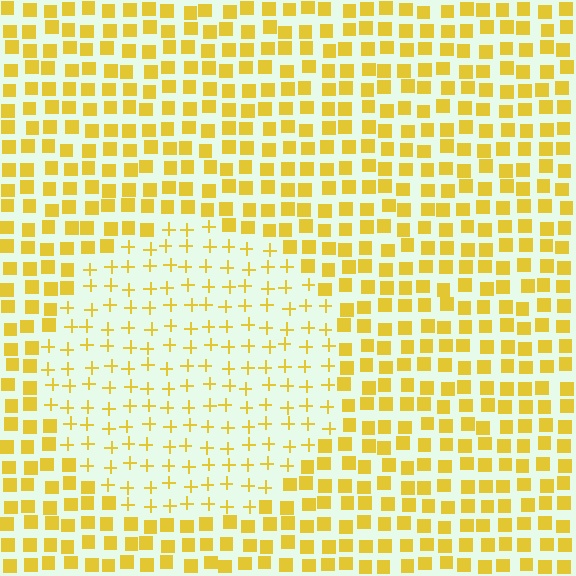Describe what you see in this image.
The image is filled with small yellow elements arranged in a uniform grid. A circle-shaped region contains plus signs, while the surrounding area contains squares. The boundary is defined purely by the change in element shape.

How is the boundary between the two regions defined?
The boundary is defined by a change in element shape: plus signs inside vs. squares outside. All elements share the same color and spacing.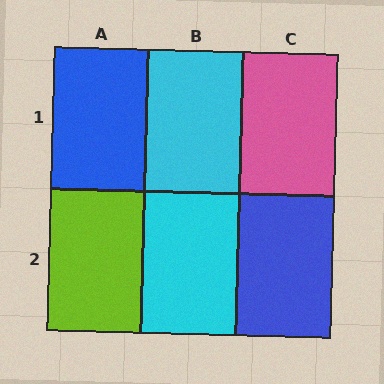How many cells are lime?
1 cell is lime.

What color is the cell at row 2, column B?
Cyan.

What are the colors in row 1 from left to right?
Blue, cyan, pink.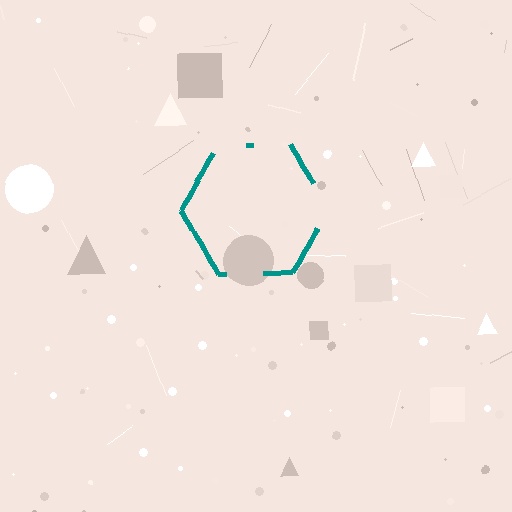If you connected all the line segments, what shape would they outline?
They would outline a hexagon.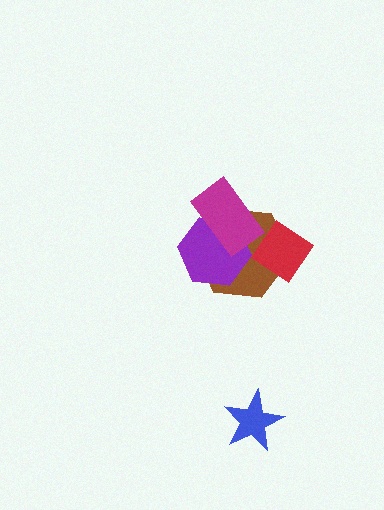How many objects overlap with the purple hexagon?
2 objects overlap with the purple hexagon.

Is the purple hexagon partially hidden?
Yes, it is partially covered by another shape.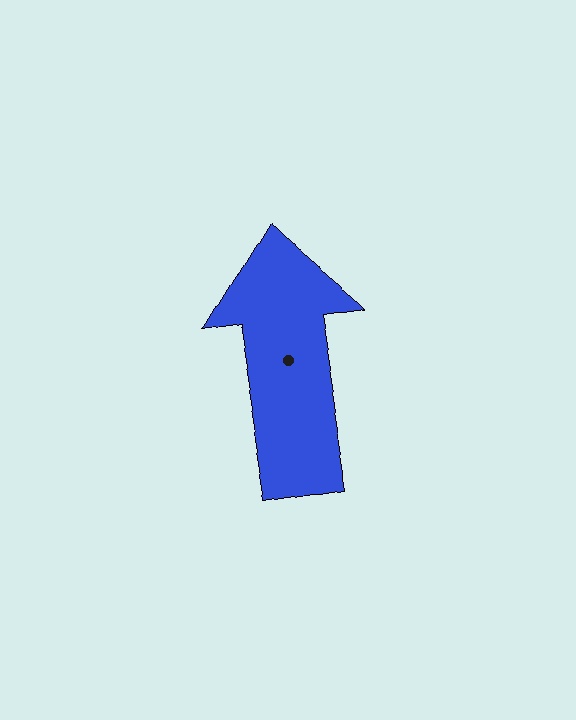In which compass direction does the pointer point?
North.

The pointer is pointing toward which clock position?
Roughly 12 o'clock.